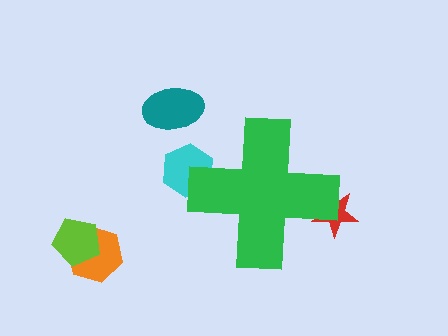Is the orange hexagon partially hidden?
No, the orange hexagon is fully visible.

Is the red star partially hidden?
Yes, the red star is partially hidden behind the green cross.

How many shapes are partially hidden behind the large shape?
2 shapes are partially hidden.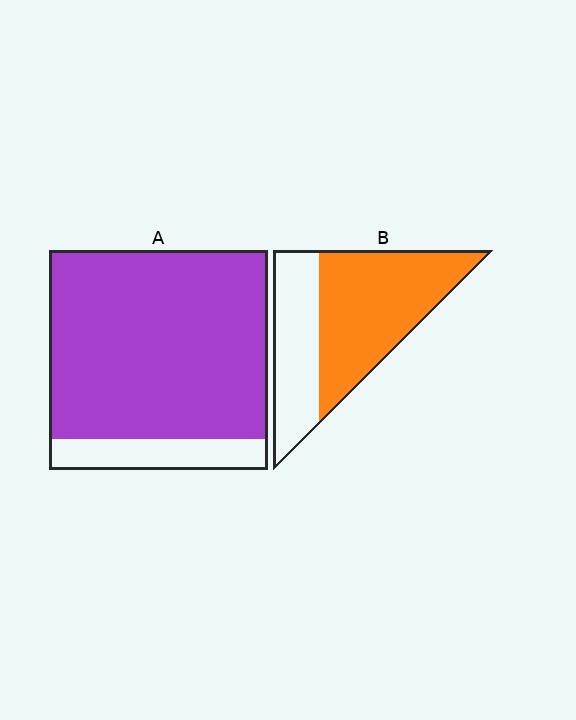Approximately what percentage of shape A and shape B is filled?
A is approximately 85% and B is approximately 65%.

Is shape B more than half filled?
Yes.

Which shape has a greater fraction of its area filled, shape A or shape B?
Shape A.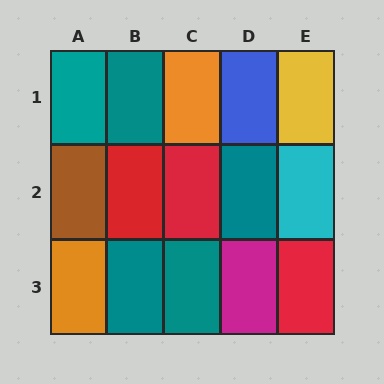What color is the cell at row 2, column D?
Teal.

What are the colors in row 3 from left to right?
Orange, teal, teal, magenta, red.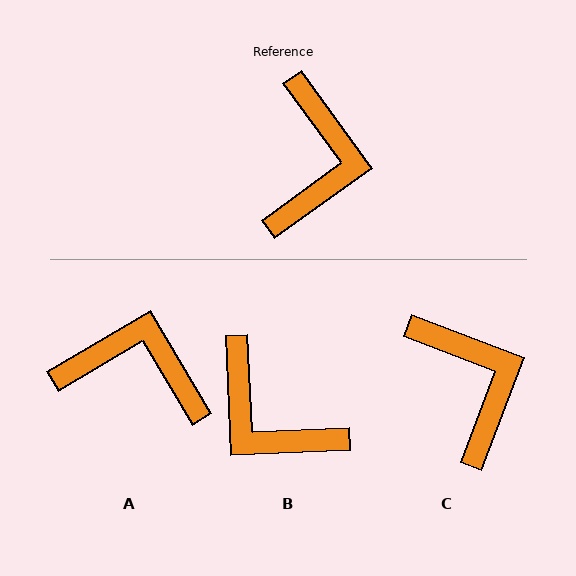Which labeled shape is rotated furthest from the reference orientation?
B, about 123 degrees away.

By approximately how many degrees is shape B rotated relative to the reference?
Approximately 123 degrees clockwise.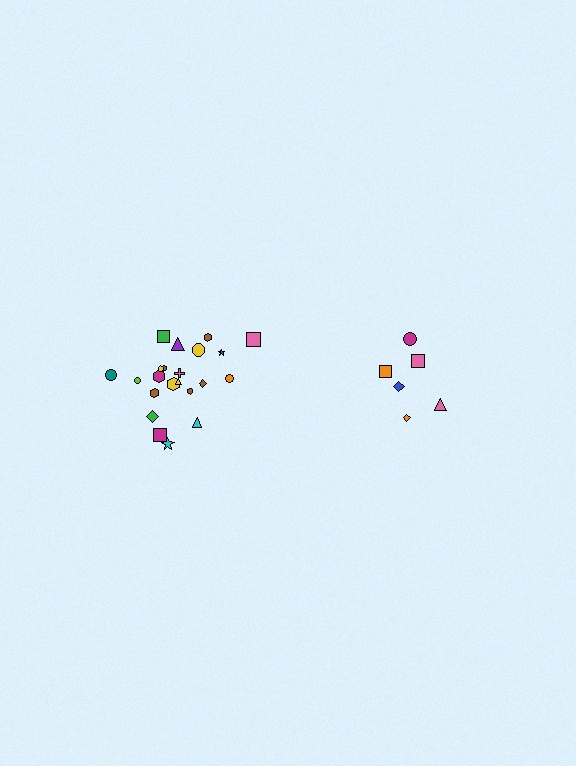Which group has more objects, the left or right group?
The left group.